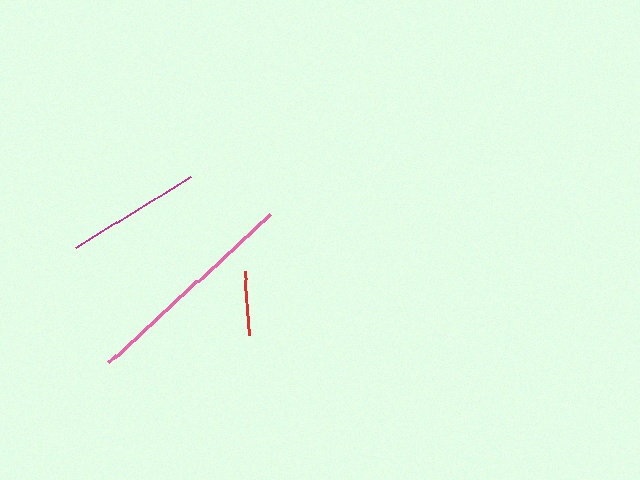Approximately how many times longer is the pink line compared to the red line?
The pink line is approximately 3.5 times the length of the red line.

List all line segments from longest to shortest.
From longest to shortest: pink, magenta, red.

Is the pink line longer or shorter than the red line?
The pink line is longer than the red line.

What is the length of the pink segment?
The pink segment is approximately 220 pixels long.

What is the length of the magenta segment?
The magenta segment is approximately 135 pixels long.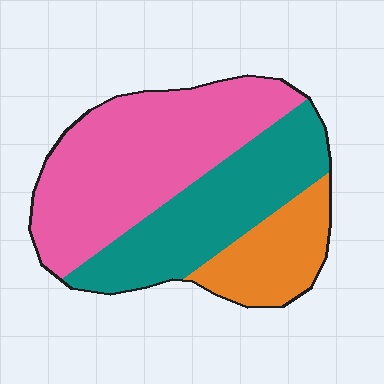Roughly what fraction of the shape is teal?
Teal covers around 35% of the shape.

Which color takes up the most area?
Pink, at roughly 50%.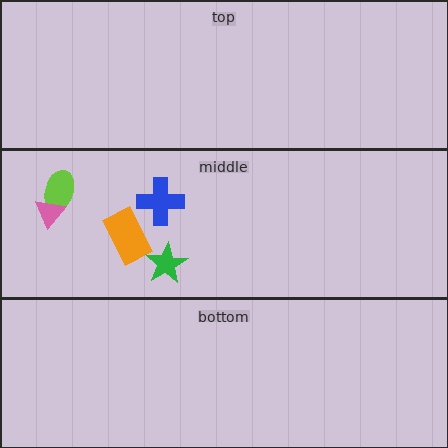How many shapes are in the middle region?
5.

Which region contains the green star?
The middle region.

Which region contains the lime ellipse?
The middle region.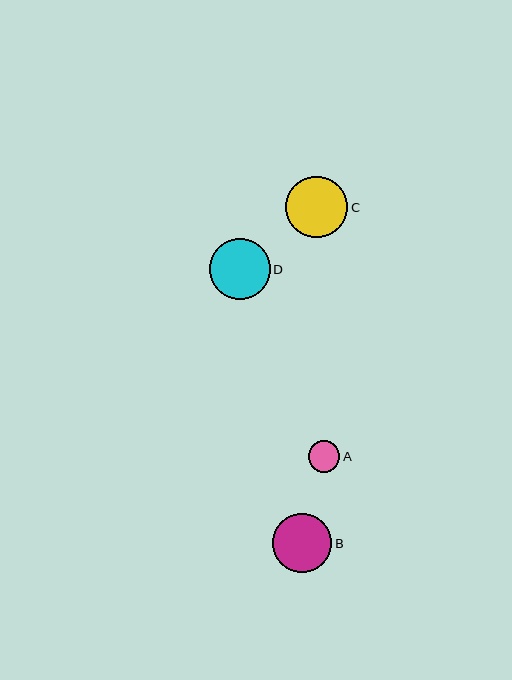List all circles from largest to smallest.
From largest to smallest: C, D, B, A.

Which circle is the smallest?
Circle A is the smallest with a size of approximately 32 pixels.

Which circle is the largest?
Circle C is the largest with a size of approximately 62 pixels.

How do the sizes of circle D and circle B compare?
Circle D and circle B are approximately the same size.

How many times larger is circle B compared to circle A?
Circle B is approximately 1.9 times the size of circle A.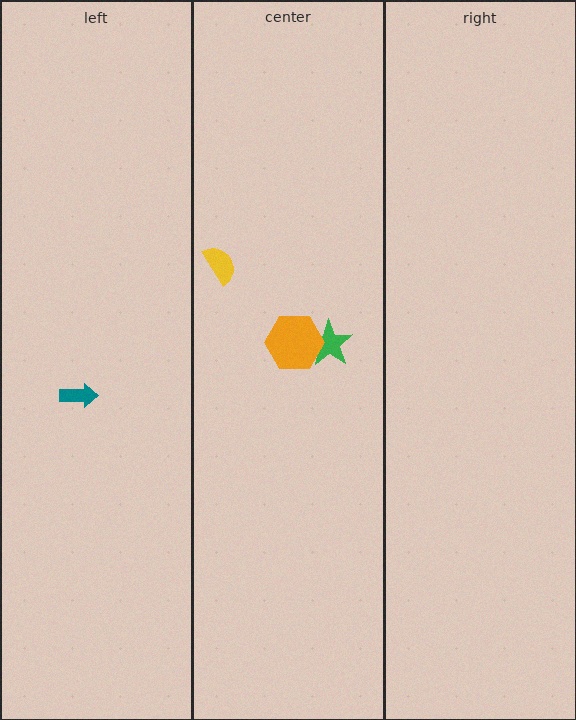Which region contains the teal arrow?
The left region.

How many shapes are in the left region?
1.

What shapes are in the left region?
The teal arrow.